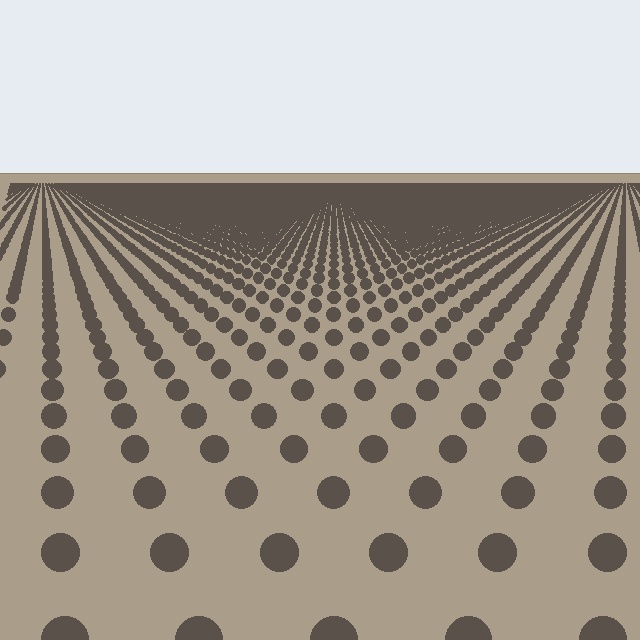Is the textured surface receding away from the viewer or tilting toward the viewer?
The surface is receding away from the viewer. Texture elements get smaller and denser toward the top.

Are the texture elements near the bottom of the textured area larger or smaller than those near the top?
Larger. Near the bottom, elements are closer to the viewer and appear at a bigger on-screen size.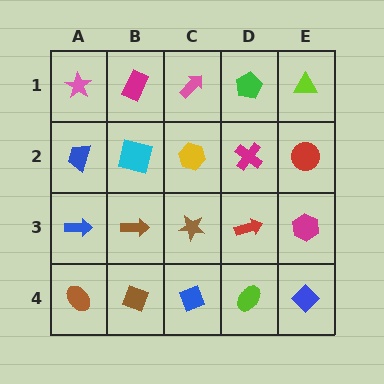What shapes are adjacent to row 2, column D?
A green pentagon (row 1, column D), a red arrow (row 3, column D), a yellow hexagon (row 2, column C), a red circle (row 2, column E).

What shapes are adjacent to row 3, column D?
A magenta cross (row 2, column D), a lime ellipse (row 4, column D), a brown star (row 3, column C), a magenta hexagon (row 3, column E).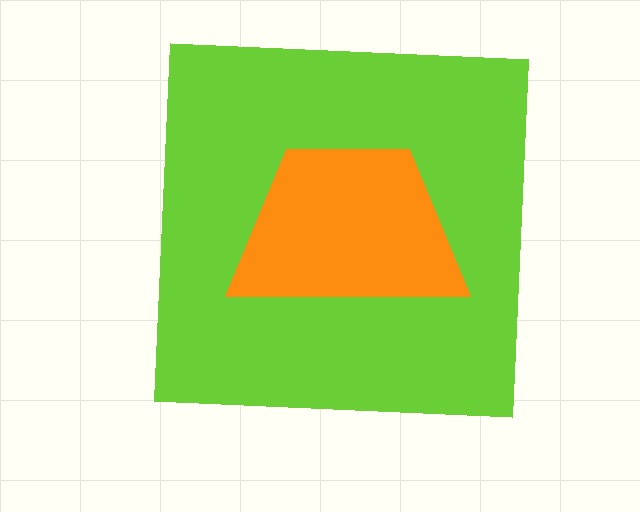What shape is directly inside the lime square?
The orange trapezoid.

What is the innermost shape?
The orange trapezoid.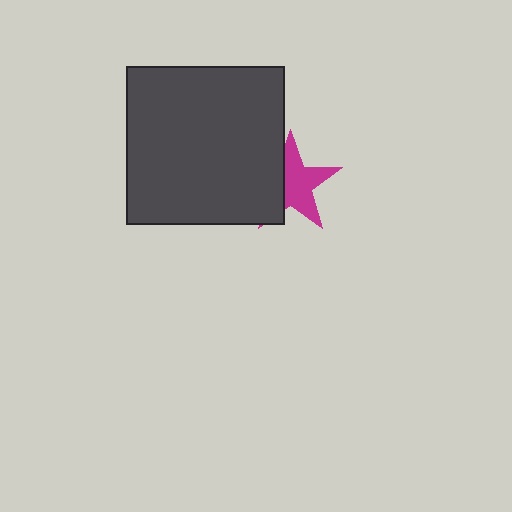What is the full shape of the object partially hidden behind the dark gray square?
The partially hidden object is a magenta star.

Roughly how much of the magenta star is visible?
About half of it is visible (roughly 61%).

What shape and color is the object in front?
The object in front is a dark gray square.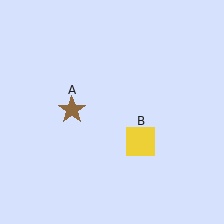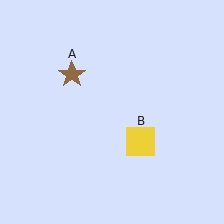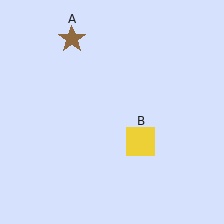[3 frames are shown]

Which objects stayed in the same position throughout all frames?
Yellow square (object B) remained stationary.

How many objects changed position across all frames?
1 object changed position: brown star (object A).